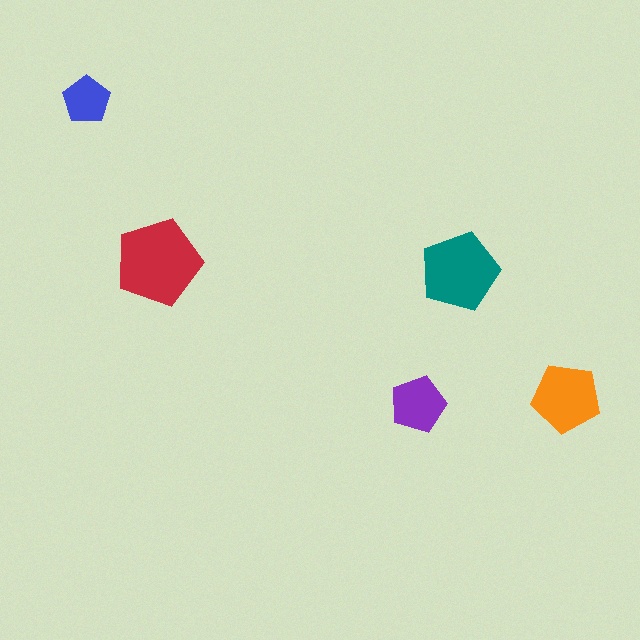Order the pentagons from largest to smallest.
the red one, the teal one, the orange one, the purple one, the blue one.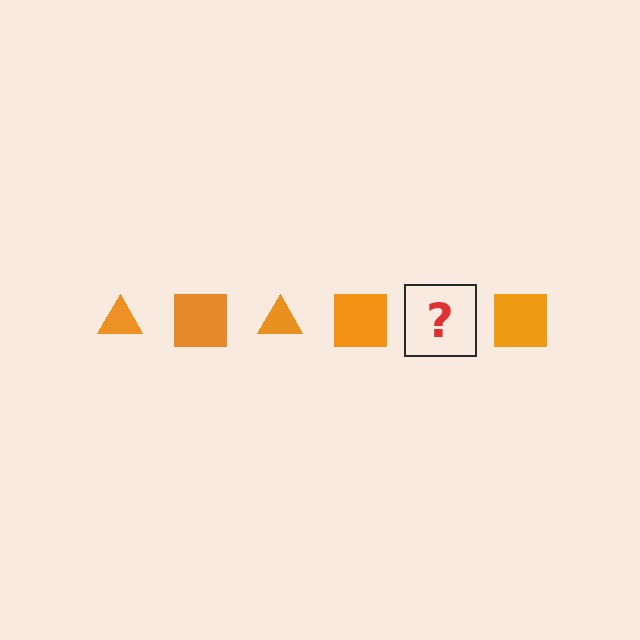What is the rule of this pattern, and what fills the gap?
The rule is that the pattern cycles through triangle, square shapes in orange. The gap should be filled with an orange triangle.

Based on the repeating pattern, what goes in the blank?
The blank should be an orange triangle.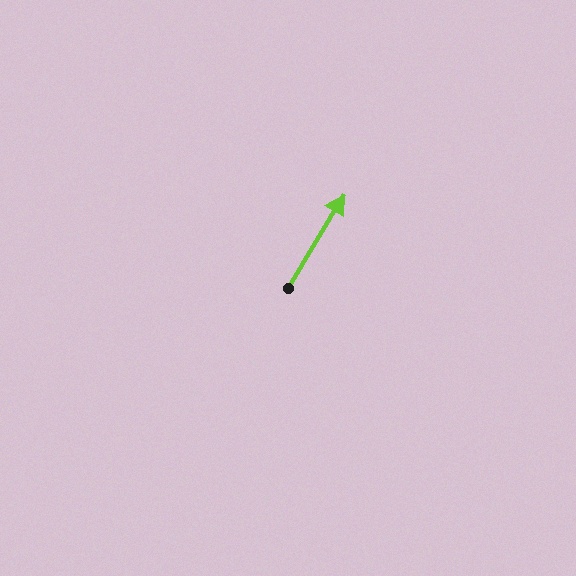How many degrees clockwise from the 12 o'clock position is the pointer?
Approximately 31 degrees.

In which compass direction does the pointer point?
Northeast.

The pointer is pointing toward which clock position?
Roughly 1 o'clock.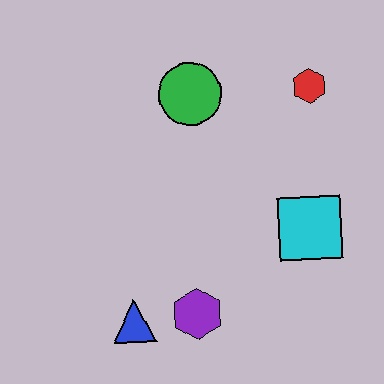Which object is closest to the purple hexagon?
The blue triangle is closest to the purple hexagon.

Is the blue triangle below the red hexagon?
Yes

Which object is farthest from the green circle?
The blue triangle is farthest from the green circle.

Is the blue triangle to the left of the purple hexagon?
Yes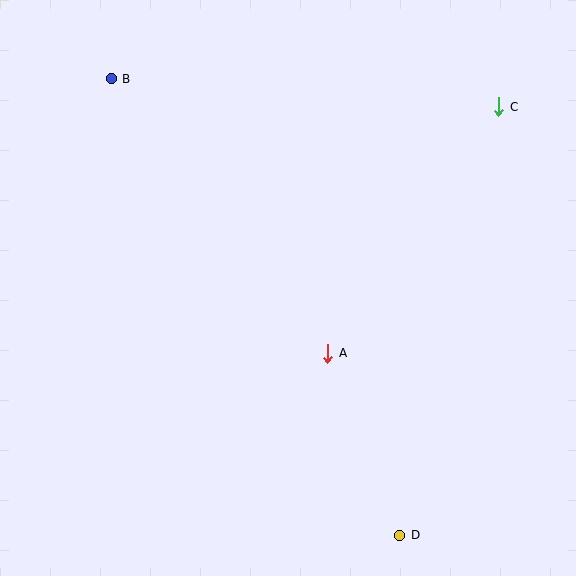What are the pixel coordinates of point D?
Point D is at (400, 535).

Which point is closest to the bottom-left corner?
Point A is closest to the bottom-left corner.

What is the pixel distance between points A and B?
The distance between A and B is 349 pixels.